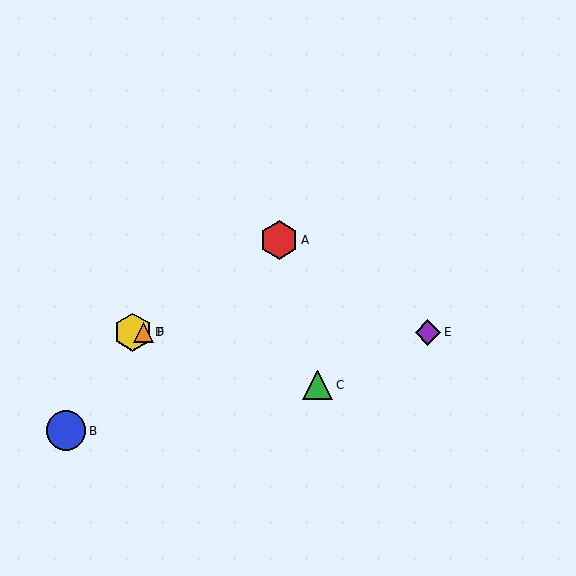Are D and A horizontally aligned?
No, D is at y≈332 and A is at y≈240.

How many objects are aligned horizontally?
3 objects (D, E, F) are aligned horizontally.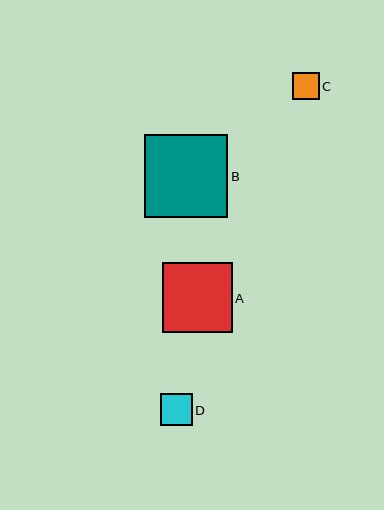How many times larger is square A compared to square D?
Square A is approximately 2.2 times the size of square D.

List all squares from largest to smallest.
From largest to smallest: B, A, D, C.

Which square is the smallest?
Square C is the smallest with a size of approximately 27 pixels.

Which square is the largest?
Square B is the largest with a size of approximately 83 pixels.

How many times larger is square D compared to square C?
Square D is approximately 1.2 times the size of square C.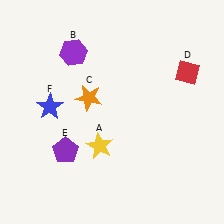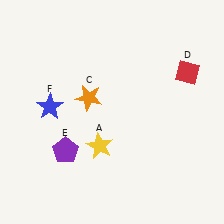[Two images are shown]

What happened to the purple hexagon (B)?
The purple hexagon (B) was removed in Image 2. It was in the top-left area of Image 1.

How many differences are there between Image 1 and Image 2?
There is 1 difference between the two images.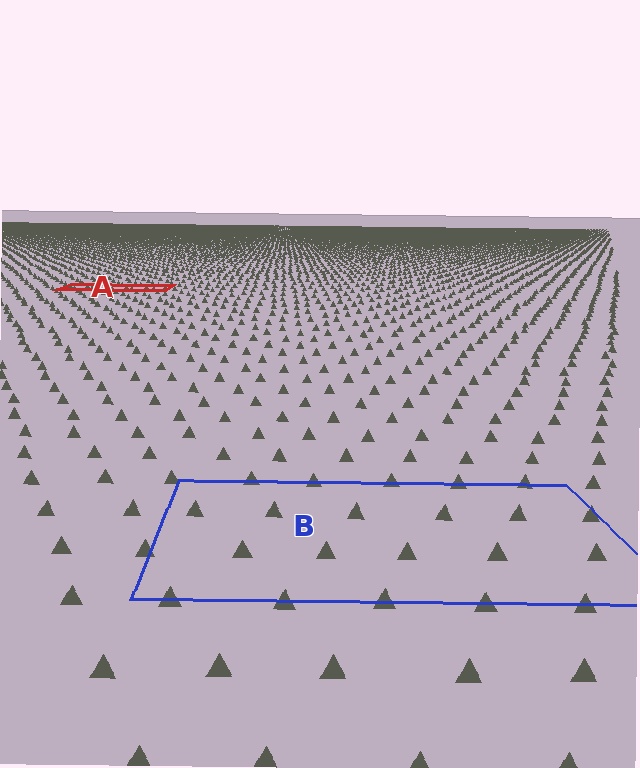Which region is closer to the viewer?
Region B is closer. The texture elements there are larger and more spread out.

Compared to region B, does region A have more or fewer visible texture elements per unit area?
Region A has more texture elements per unit area — they are packed more densely because it is farther away.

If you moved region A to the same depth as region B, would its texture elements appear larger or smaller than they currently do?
They would appear larger. At a closer depth, the same texture elements are projected at a bigger on-screen size.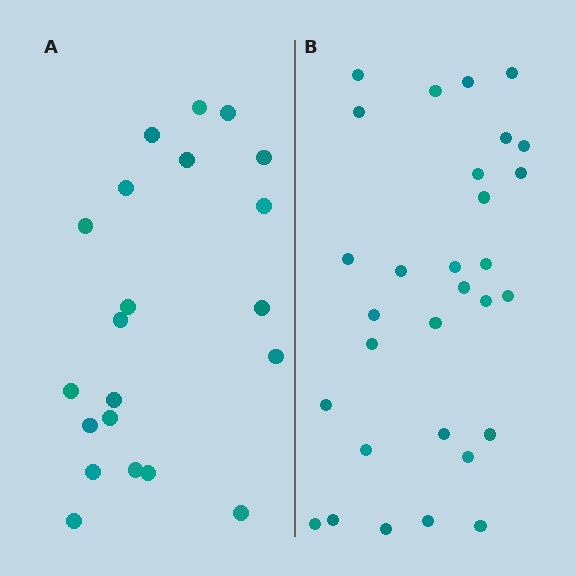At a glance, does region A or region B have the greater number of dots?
Region B (the right region) has more dots.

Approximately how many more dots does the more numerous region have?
Region B has roughly 8 or so more dots than region A.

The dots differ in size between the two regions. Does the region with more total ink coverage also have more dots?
No. Region A has more total ink coverage because its dots are larger, but region B actually contains more individual dots. Total area can be misleading — the number of items is what matters here.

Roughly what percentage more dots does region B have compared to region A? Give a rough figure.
About 45% more.